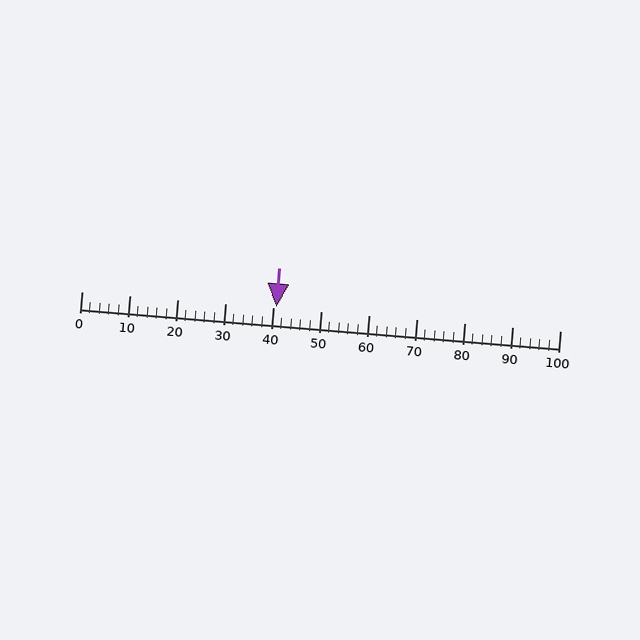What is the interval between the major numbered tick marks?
The major tick marks are spaced 10 units apart.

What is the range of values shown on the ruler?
The ruler shows values from 0 to 100.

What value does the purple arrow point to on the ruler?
The purple arrow points to approximately 41.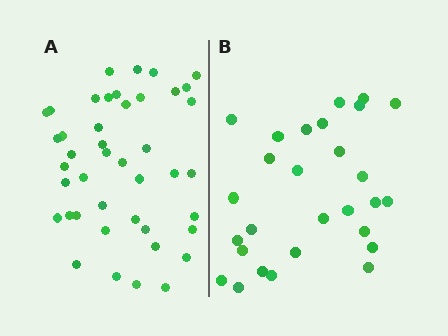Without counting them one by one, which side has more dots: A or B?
Region A (the left region) has more dots.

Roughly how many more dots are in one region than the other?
Region A has approximately 15 more dots than region B.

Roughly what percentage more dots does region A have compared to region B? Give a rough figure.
About 55% more.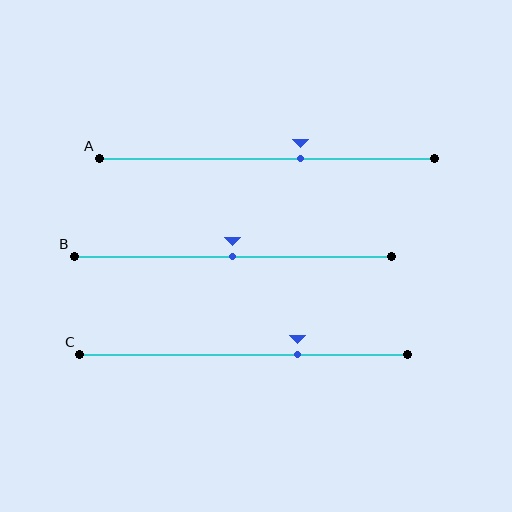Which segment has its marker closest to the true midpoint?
Segment B has its marker closest to the true midpoint.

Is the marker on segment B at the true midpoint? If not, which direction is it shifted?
Yes, the marker on segment B is at the true midpoint.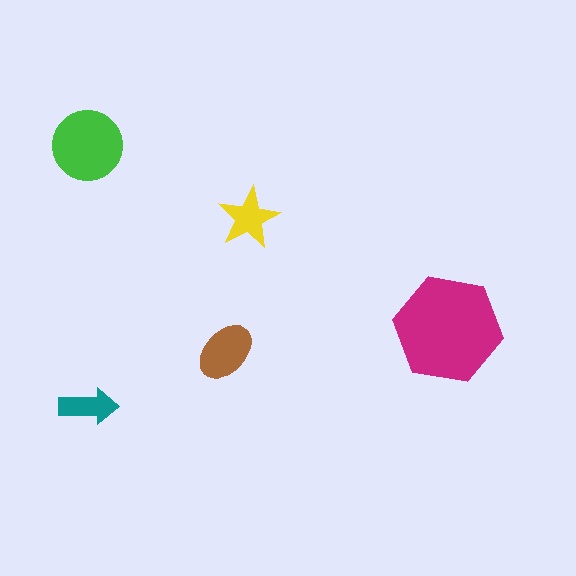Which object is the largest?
The magenta hexagon.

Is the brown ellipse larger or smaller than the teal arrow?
Larger.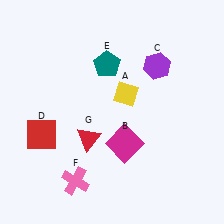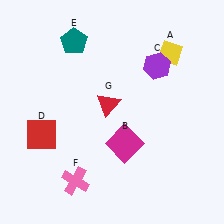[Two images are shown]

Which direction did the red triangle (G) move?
The red triangle (G) moved up.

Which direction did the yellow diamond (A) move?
The yellow diamond (A) moved right.